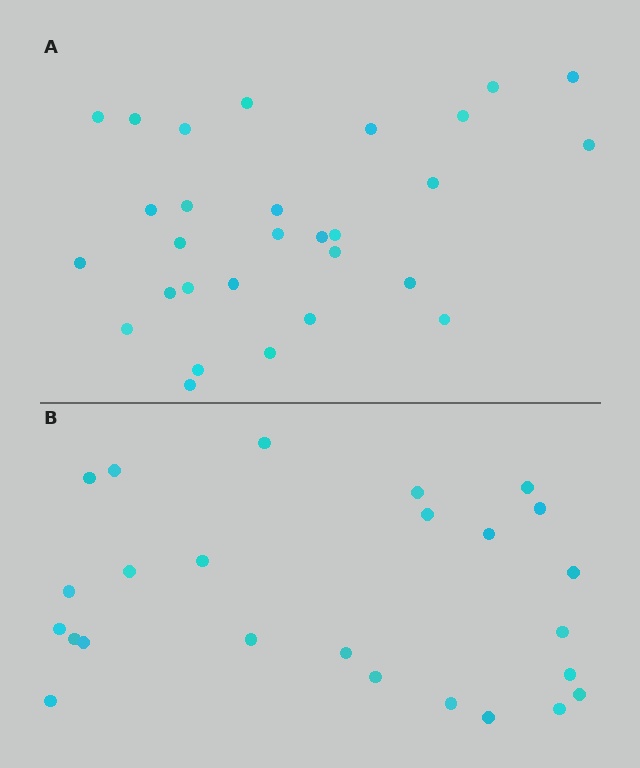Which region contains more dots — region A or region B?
Region A (the top region) has more dots.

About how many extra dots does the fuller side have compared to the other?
Region A has about 4 more dots than region B.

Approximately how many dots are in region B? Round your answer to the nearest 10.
About 20 dots. (The exact count is 25, which rounds to 20.)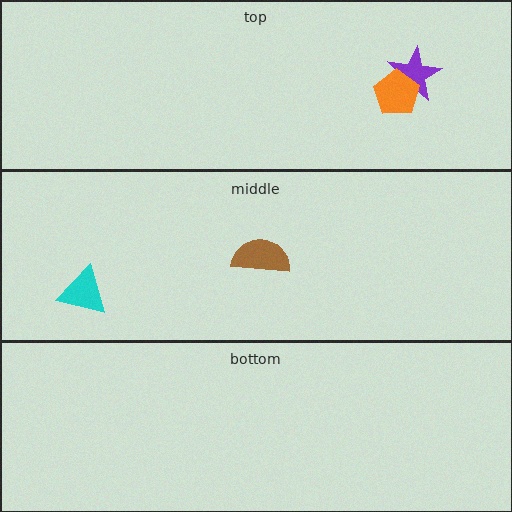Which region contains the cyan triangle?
The middle region.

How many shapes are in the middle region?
2.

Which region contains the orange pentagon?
The top region.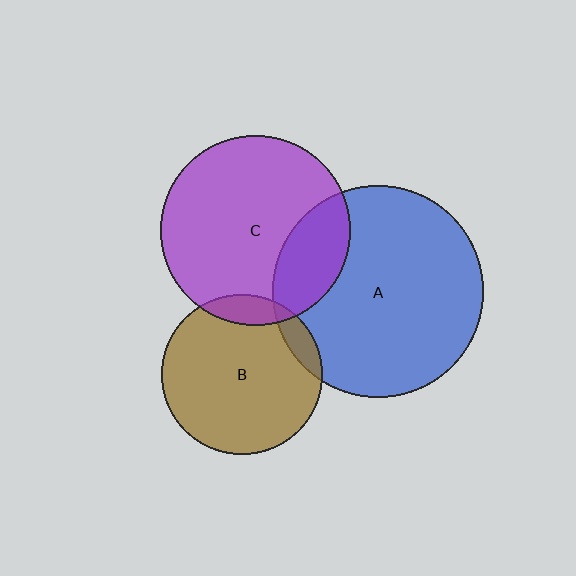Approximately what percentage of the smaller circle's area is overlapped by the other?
Approximately 10%.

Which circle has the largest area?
Circle A (blue).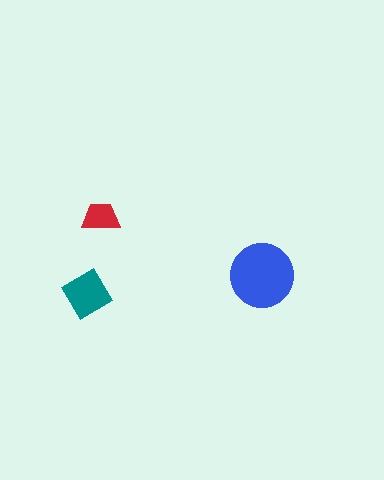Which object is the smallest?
The red trapezoid.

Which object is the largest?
The blue circle.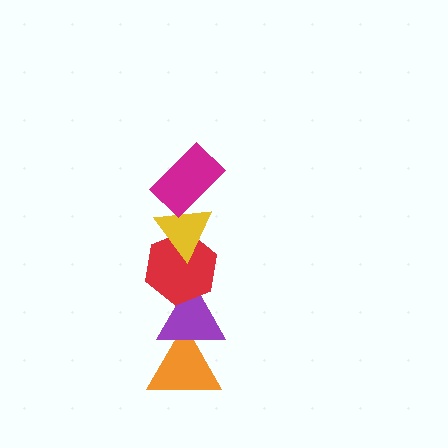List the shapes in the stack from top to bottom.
From top to bottom: the magenta rectangle, the yellow triangle, the red hexagon, the purple triangle, the orange triangle.